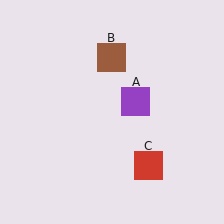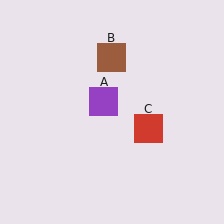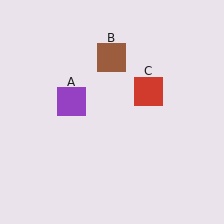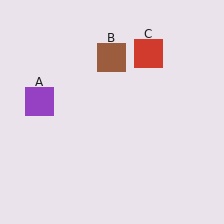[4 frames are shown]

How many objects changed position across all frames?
2 objects changed position: purple square (object A), red square (object C).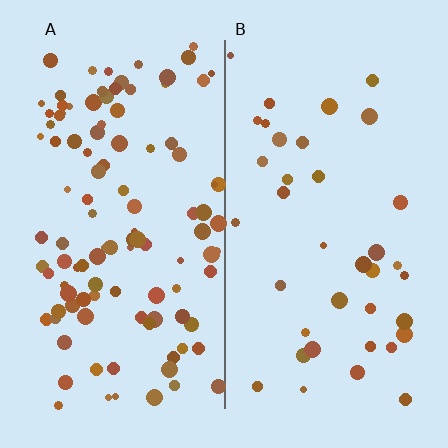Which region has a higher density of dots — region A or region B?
A (the left).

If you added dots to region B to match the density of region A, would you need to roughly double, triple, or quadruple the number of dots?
Approximately triple.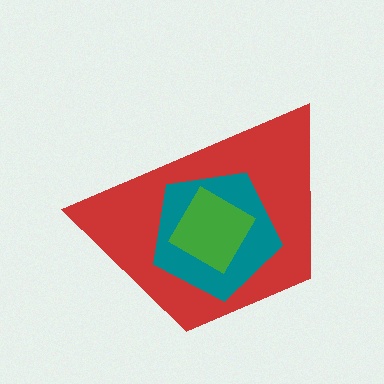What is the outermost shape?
The red trapezoid.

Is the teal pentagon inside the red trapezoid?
Yes.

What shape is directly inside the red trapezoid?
The teal pentagon.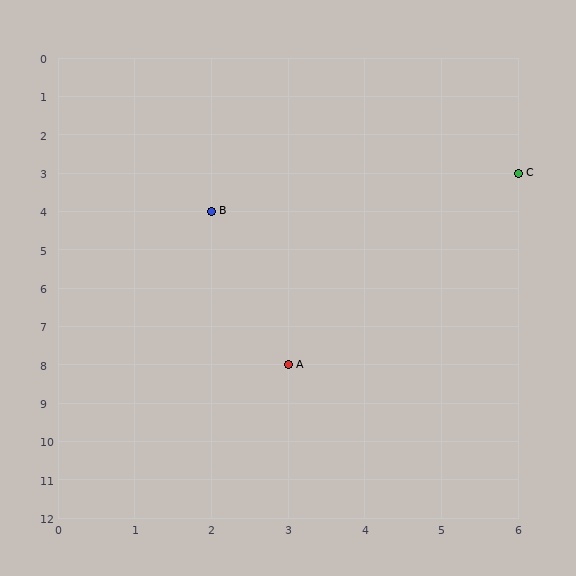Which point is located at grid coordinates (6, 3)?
Point C is at (6, 3).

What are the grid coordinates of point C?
Point C is at grid coordinates (6, 3).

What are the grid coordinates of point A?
Point A is at grid coordinates (3, 8).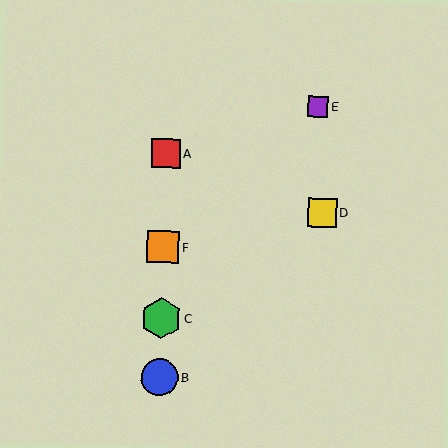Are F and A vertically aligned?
Yes, both are at x≈163.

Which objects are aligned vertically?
Objects A, B, C, F are aligned vertically.